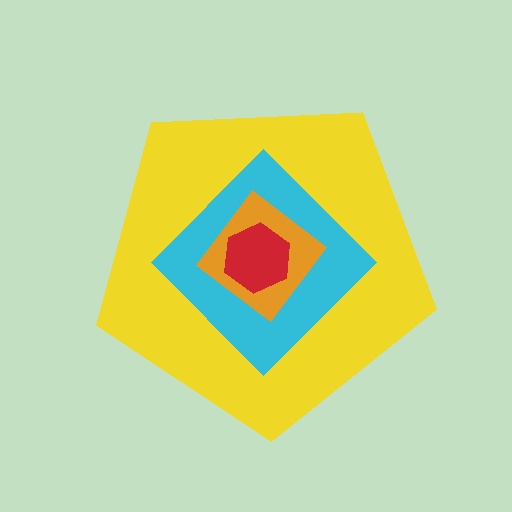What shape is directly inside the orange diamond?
The red hexagon.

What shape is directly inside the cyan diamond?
The orange diamond.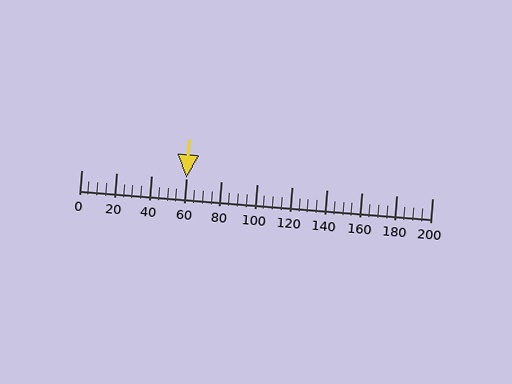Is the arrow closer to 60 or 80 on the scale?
The arrow is closer to 60.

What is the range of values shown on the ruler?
The ruler shows values from 0 to 200.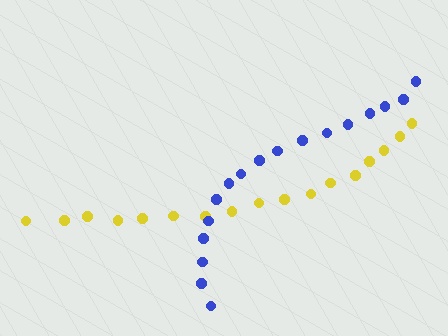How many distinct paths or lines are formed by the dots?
There are 2 distinct paths.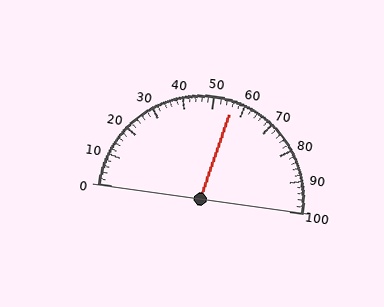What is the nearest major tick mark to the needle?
The nearest major tick mark is 60.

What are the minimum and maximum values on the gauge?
The gauge ranges from 0 to 100.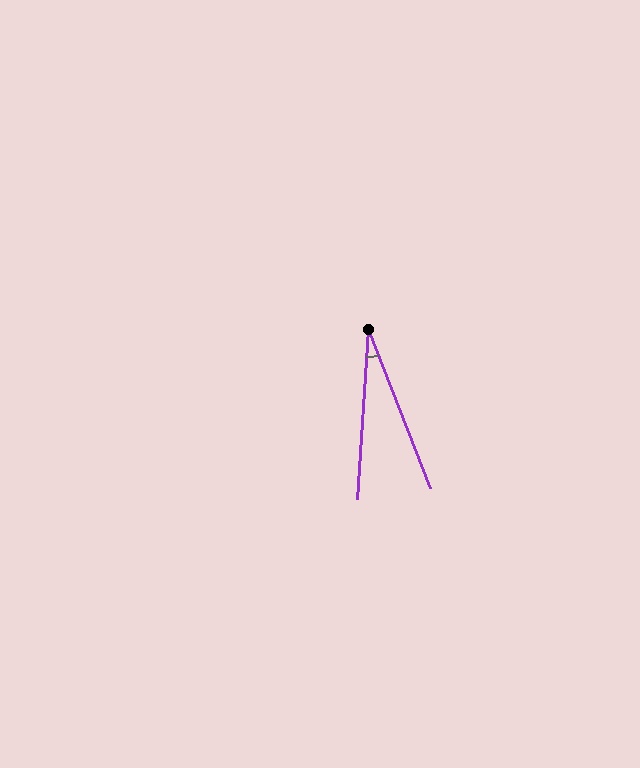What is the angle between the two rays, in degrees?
Approximately 25 degrees.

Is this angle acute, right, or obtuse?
It is acute.